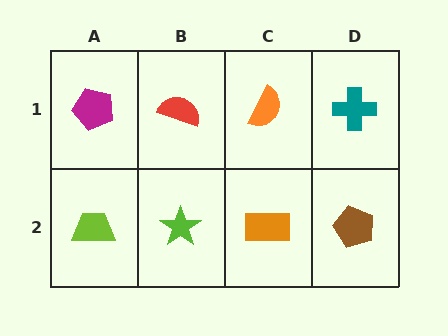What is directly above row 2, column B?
A red semicircle.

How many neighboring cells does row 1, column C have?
3.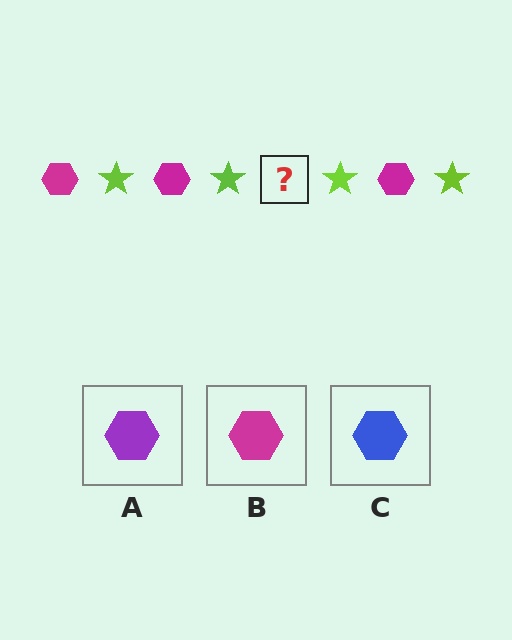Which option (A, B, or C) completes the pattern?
B.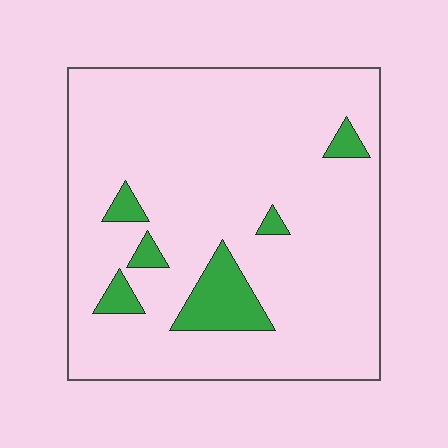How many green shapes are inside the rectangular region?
6.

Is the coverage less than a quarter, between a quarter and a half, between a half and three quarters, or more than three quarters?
Less than a quarter.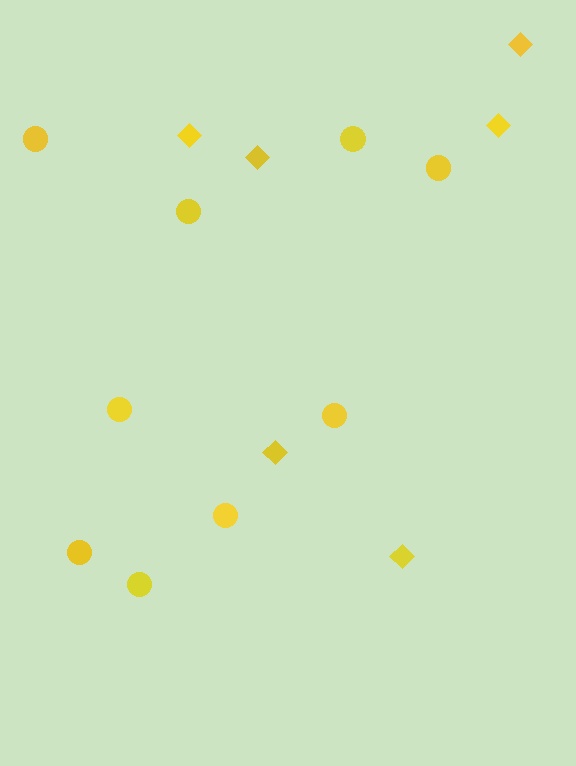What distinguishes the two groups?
There are 2 groups: one group of circles (9) and one group of diamonds (6).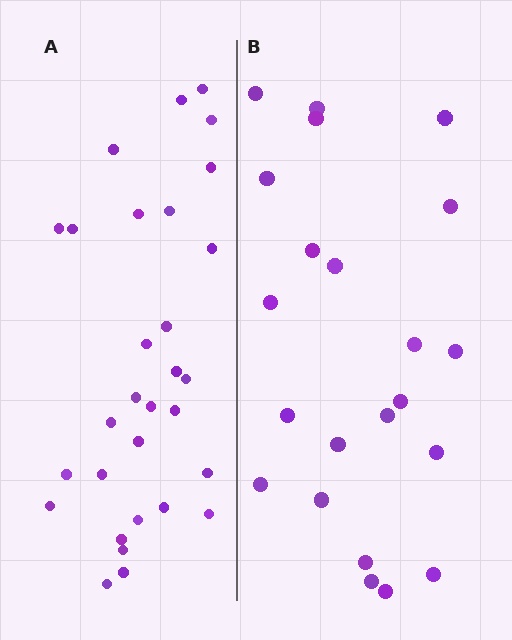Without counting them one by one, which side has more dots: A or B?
Region A (the left region) has more dots.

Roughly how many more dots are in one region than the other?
Region A has roughly 8 or so more dots than region B.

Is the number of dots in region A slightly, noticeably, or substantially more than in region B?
Region A has noticeably more, but not dramatically so. The ratio is roughly 1.4 to 1.